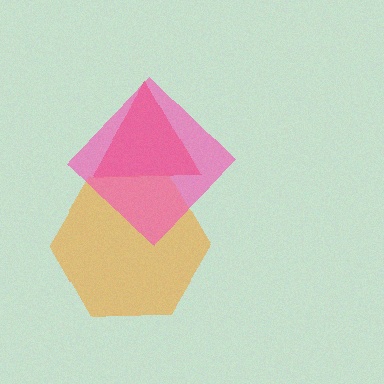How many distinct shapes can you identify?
There are 3 distinct shapes: a red triangle, an orange hexagon, a pink diamond.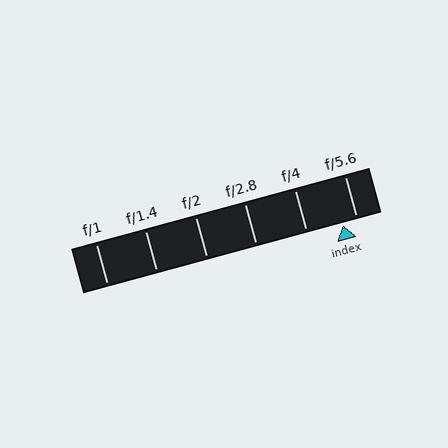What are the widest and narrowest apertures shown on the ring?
The widest aperture shown is f/1 and the narrowest is f/5.6.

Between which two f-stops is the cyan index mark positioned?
The index mark is between f/4 and f/5.6.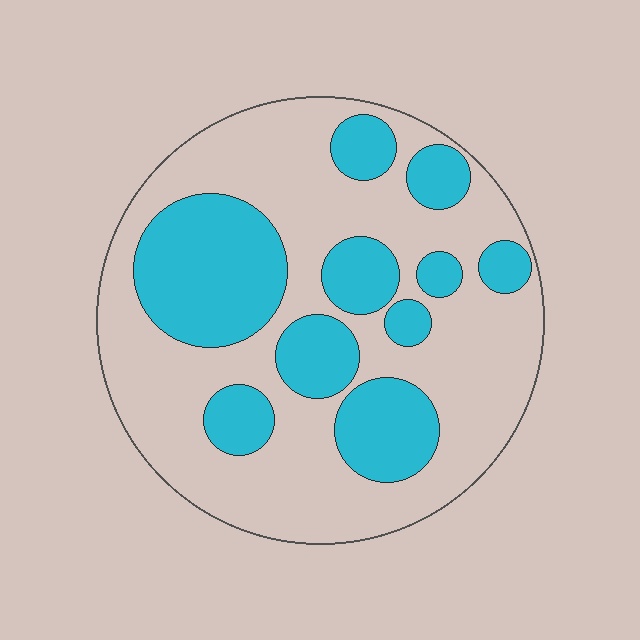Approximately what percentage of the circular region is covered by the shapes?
Approximately 35%.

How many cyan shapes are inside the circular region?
10.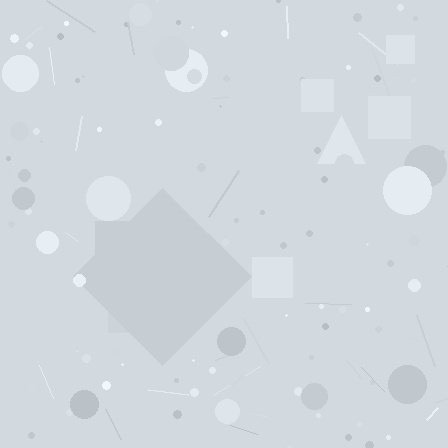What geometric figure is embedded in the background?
A diamond is embedded in the background.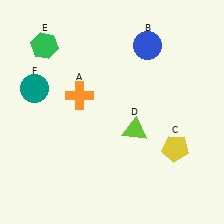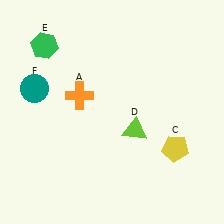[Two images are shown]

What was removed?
The blue circle (B) was removed in Image 2.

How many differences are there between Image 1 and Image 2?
There is 1 difference between the two images.